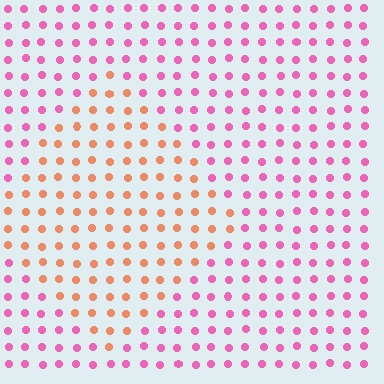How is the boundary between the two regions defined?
The boundary is defined purely by a slight shift in hue (about 54 degrees). Spacing, size, and orientation are identical on both sides.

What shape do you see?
I see a diamond.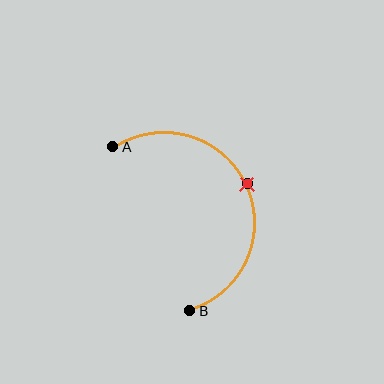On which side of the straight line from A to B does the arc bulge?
The arc bulges to the right of the straight line connecting A and B.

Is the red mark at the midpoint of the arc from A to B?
Yes. The red mark lies on the arc at equal arc-length from both A and B — it is the arc midpoint.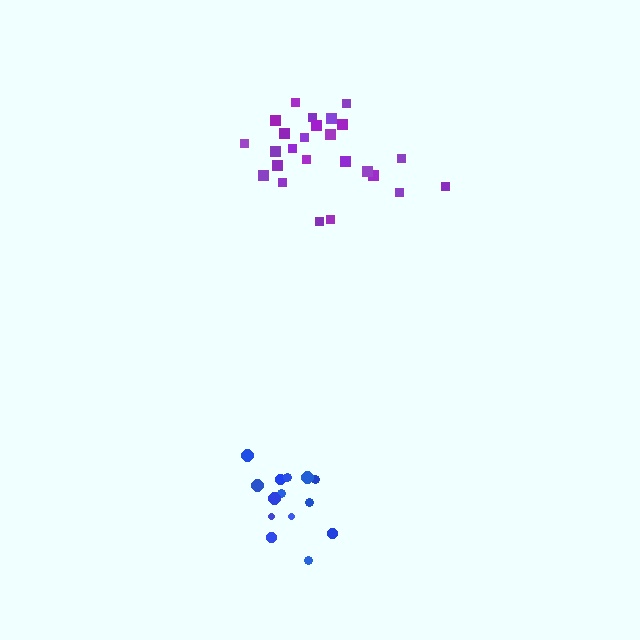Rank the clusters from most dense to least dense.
blue, purple.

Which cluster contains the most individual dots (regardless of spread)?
Purple (25).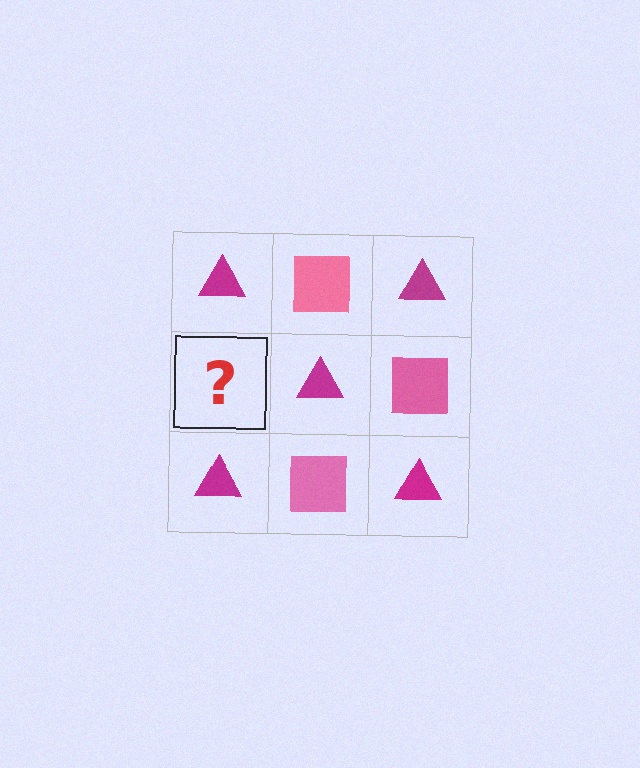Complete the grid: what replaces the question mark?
The question mark should be replaced with a pink square.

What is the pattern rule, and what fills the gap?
The rule is that it alternates magenta triangle and pink square in a checkerboard pattern. The gap should be filled with a pink square.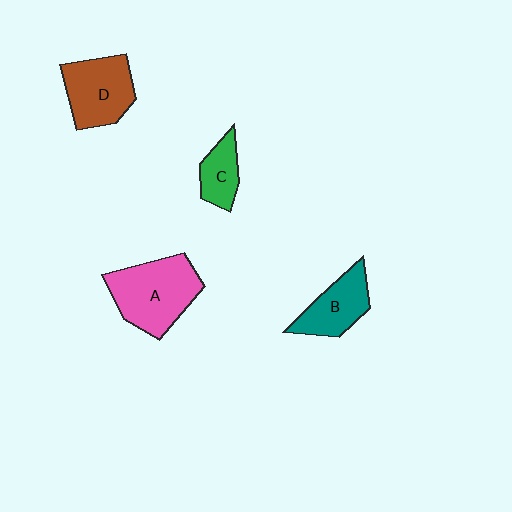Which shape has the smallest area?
Shape C (green).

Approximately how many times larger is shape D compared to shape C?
Approximately 1.9 times.